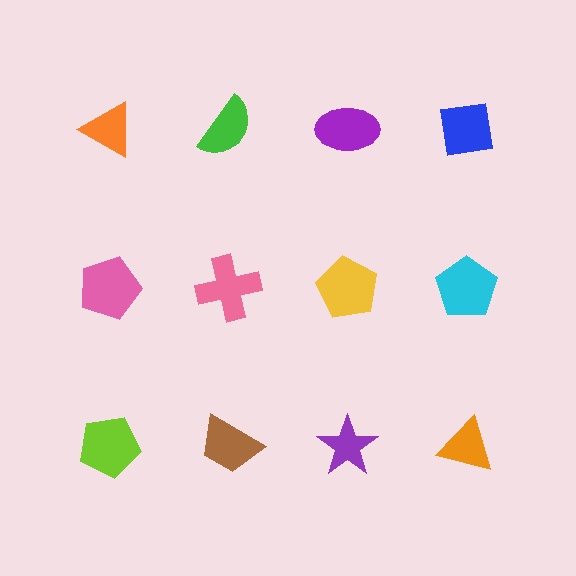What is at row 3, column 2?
A brown trapezoid.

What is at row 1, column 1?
An orange triangle.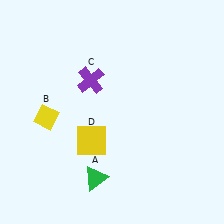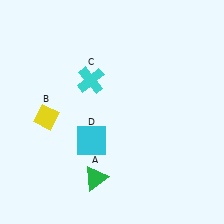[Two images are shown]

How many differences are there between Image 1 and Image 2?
There are 2 differences between the two images.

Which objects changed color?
C changed from purple to cyan. D changed from yellow to cyan.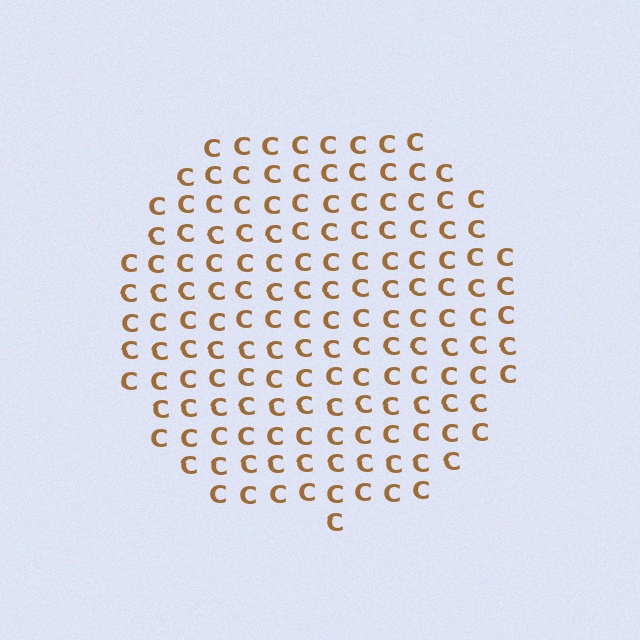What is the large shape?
The large shape is a circle.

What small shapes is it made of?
It is made of small letter C's.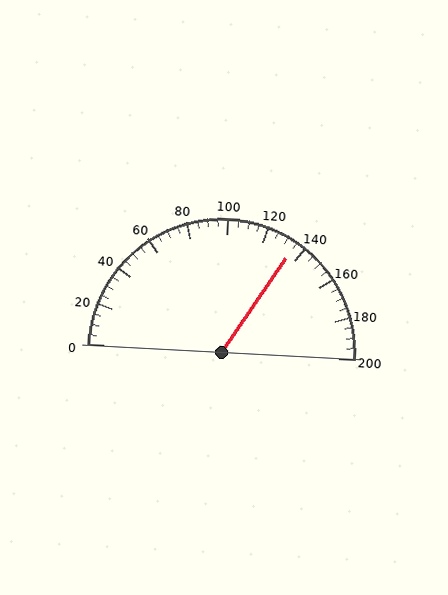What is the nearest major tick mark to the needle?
The nearest major tick mark is 140.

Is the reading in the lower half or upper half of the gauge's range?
The reading is in the upper half of the range (0 to 200).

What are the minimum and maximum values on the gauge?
The gauge ranges from 0 to 200.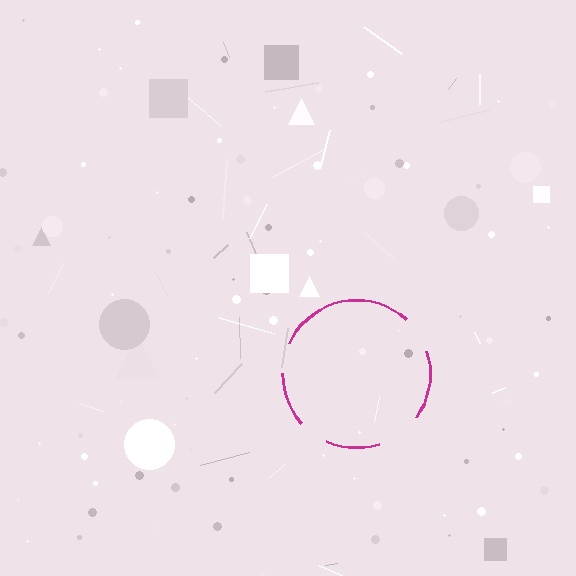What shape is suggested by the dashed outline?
The dashed outline suggests a circle.